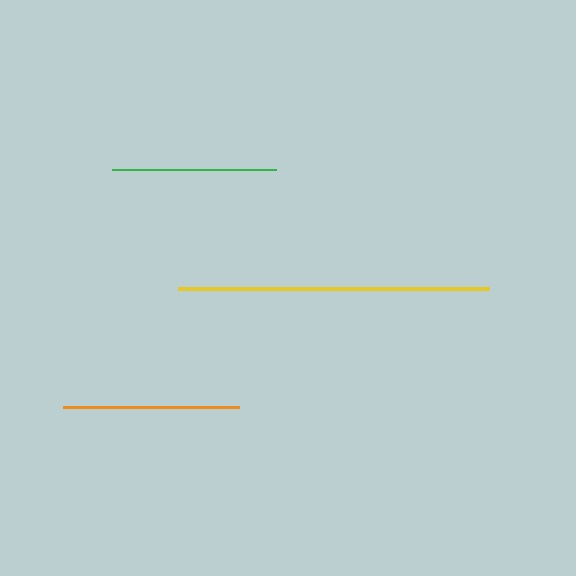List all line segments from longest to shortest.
From longest to shortest: yellow, orange, green.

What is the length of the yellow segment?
The yellow segment is approximately 311 pixels long.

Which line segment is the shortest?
The green line is the shortest at approximately 165 pixels.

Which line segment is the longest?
The yellow line is the longest at approximately 311 pixels.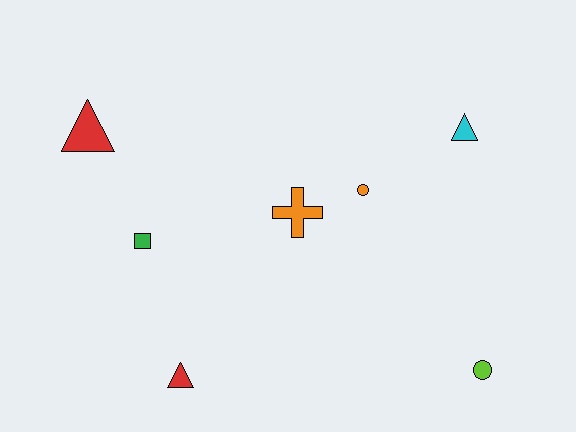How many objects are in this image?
There are 7 objects.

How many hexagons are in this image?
There are no hexagons.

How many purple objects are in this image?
There are no purple objects.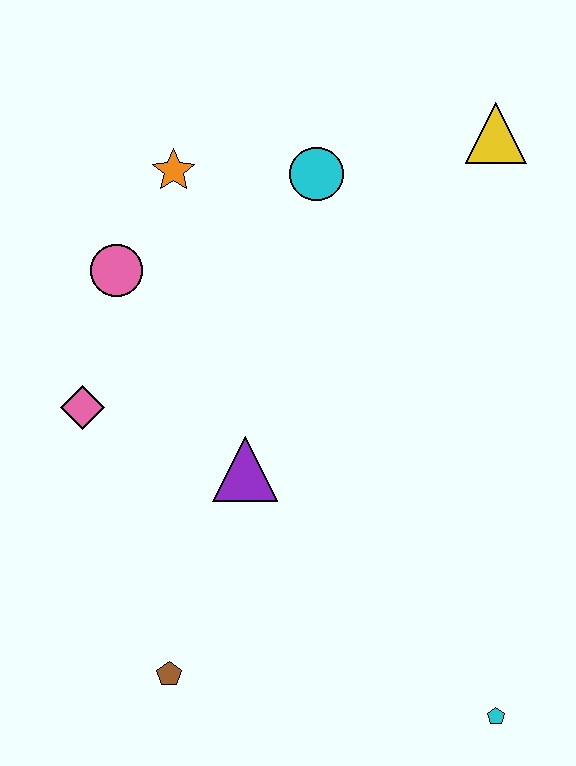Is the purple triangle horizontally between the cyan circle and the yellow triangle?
No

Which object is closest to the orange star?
The pink circle is closest to the orange star.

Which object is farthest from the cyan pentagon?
The orange star is farthest from the cyan pentagon.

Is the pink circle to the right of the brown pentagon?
No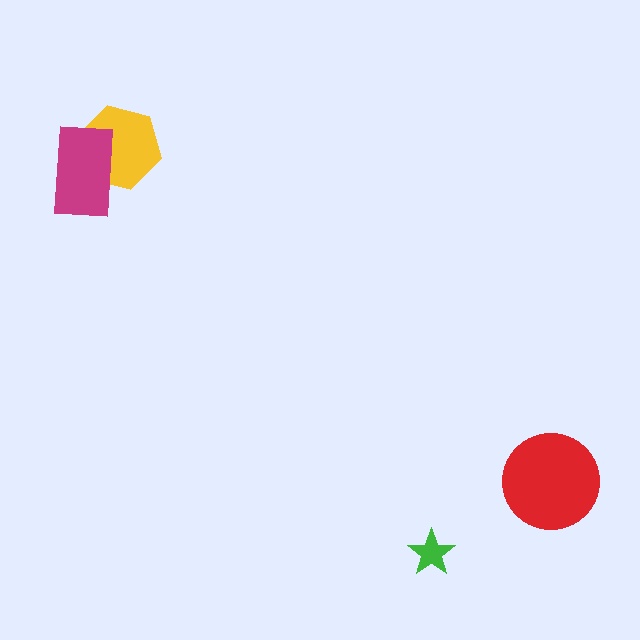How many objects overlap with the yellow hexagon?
1 object overlaps with the yellow hexagon.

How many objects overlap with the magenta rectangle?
1 object overlaps with the magenta rectangle.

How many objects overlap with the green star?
0 objects overlap with the green star.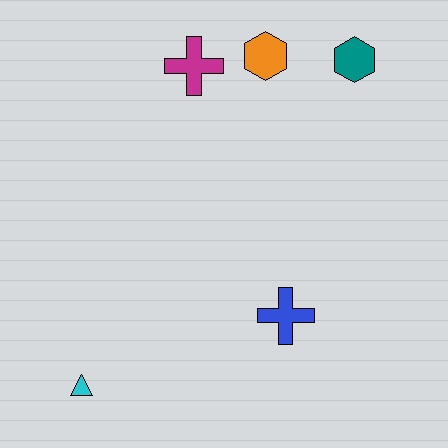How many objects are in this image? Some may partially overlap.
There are 5 objects.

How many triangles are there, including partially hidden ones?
There is 1 triangle.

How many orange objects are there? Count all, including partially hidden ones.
There is 1 orange object.